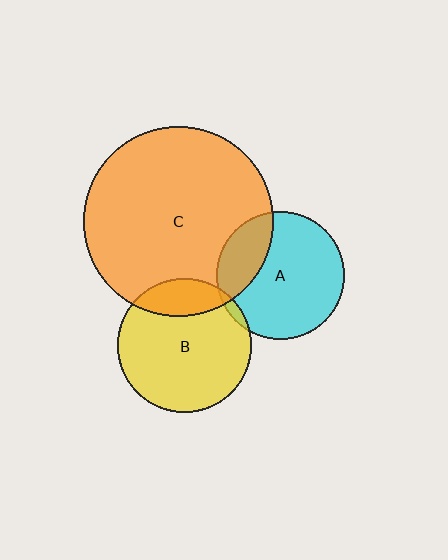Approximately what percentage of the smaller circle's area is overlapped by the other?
Approximately 25%.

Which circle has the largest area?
Circle C (orange).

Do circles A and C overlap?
Yes.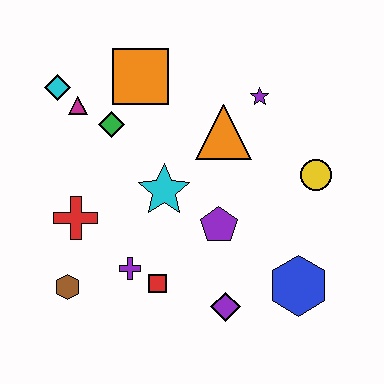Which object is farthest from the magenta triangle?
The blue hexagon is farthest from the magenta triangle.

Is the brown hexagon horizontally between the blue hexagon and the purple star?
No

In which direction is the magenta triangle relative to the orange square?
The magenta triangle is to the left of the orange square.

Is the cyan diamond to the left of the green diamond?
Yes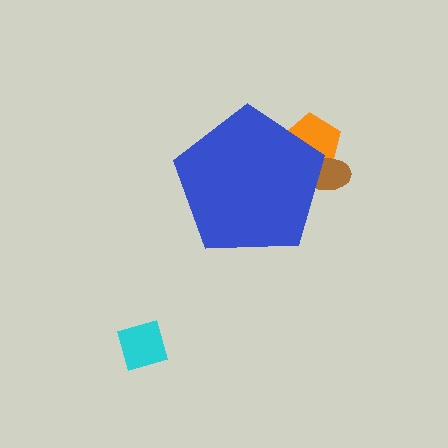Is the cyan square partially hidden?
No, the cyan square is fully visible.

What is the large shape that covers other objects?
A blue pentagon.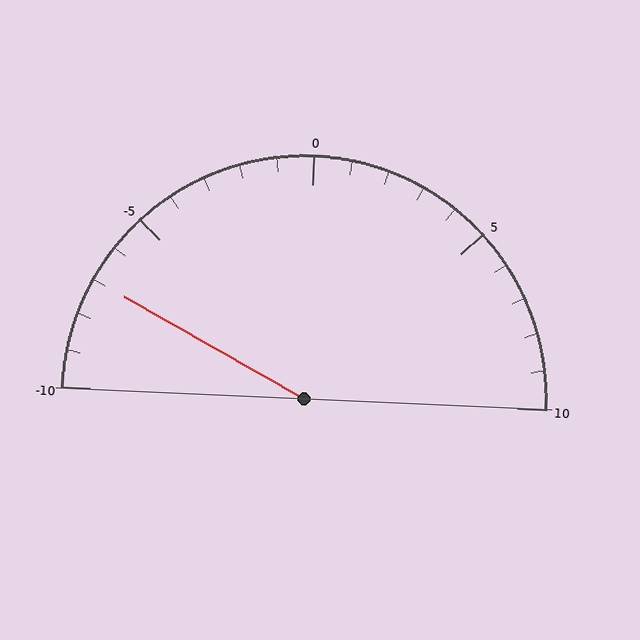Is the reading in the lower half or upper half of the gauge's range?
The reading is in the lower half of the range (-10 to 10).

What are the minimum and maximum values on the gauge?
The gauge ranges from -10 to 10.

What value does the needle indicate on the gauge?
The needle indicates approximately -7.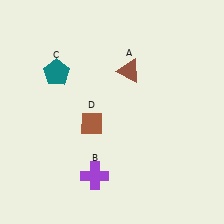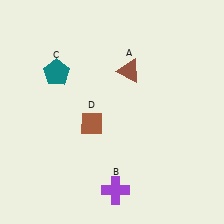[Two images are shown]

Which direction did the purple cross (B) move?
The purple cross (B) moved right.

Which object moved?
The purple cross (B) moved right.